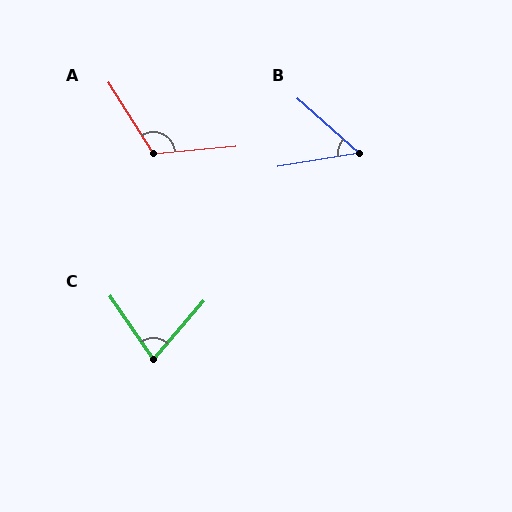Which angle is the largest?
A, at approximately 117 degrees.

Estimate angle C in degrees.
Approximately 75 degrees.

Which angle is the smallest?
B, at approximately 51 degrees.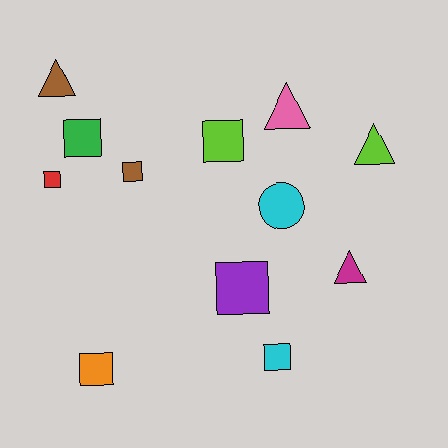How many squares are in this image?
There are 7 squares.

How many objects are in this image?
There are 12 objects.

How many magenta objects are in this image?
There is 1 magenta object.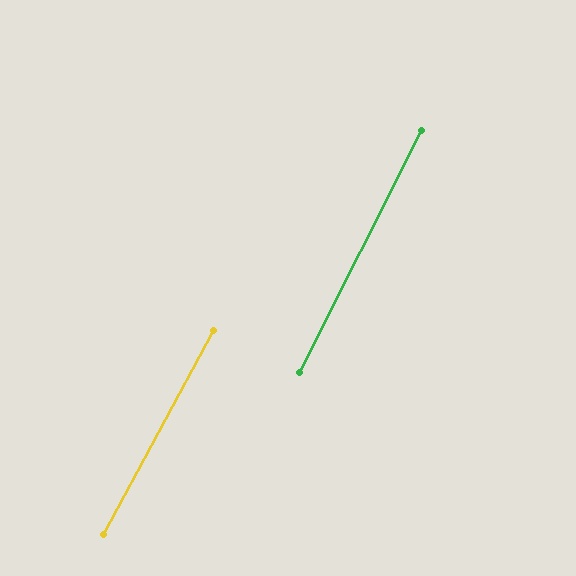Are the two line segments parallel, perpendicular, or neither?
Parallel — their directions differ by only 1.7°.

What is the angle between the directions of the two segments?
Approximately 2 degrees.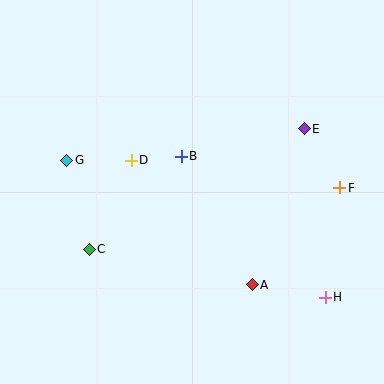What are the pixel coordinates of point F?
Point F is at (340, 188).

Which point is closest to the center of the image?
Point B at (181, 156) is closest to the center.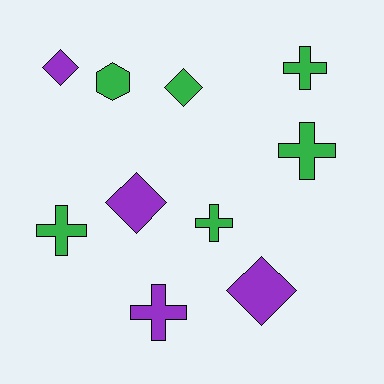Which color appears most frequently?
Green, with 6 objects.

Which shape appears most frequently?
Cross, with 5 objects.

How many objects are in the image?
There are 10 objects.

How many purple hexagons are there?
There are no purple hexagons.